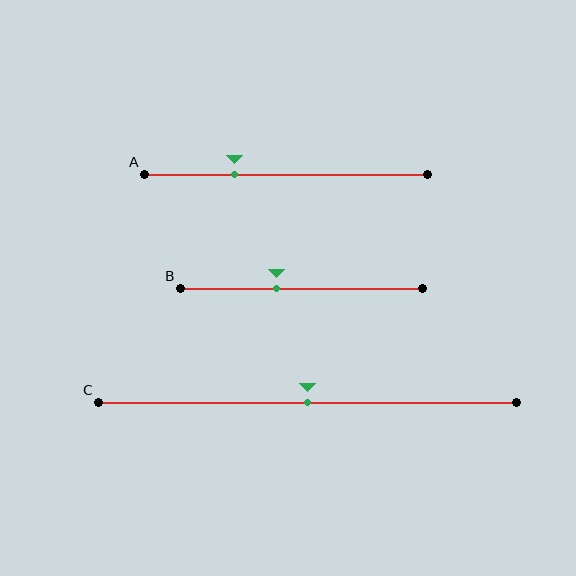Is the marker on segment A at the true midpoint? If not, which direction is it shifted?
No, the marker on segment A is shifted to the left by about 18% of the segment length.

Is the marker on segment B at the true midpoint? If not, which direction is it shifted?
No, the marker on segment B is shifted to the left by about 10% of the segment length.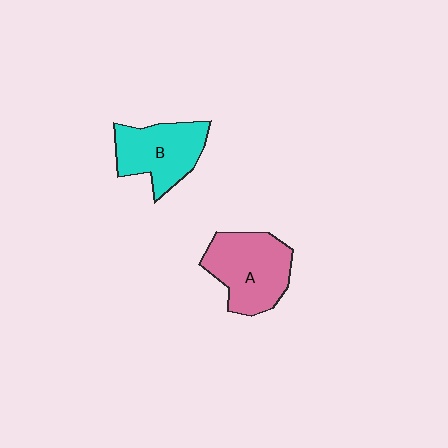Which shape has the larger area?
Shape A (pink).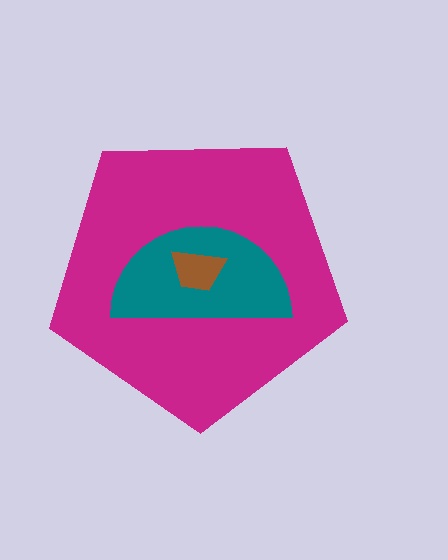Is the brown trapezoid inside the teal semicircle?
Yes.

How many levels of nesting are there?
3.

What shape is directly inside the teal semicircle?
The brown trapezoid.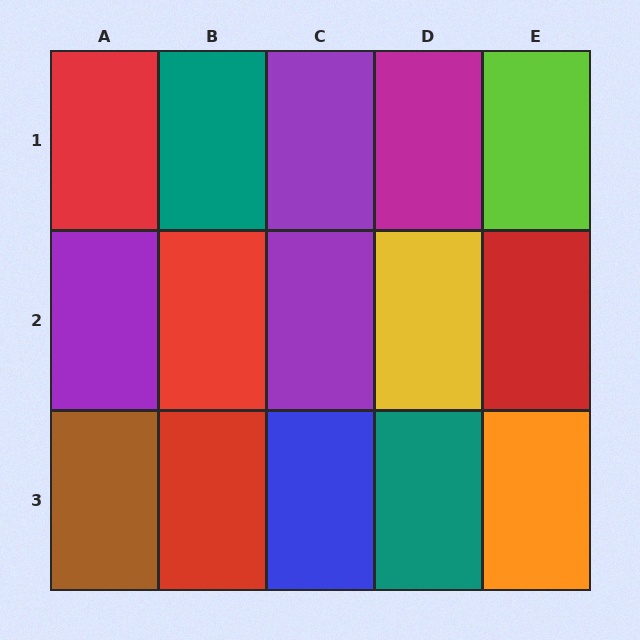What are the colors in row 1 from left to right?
Red, teal, purple, magenta, lime.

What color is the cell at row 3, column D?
Teal.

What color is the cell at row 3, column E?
Orange.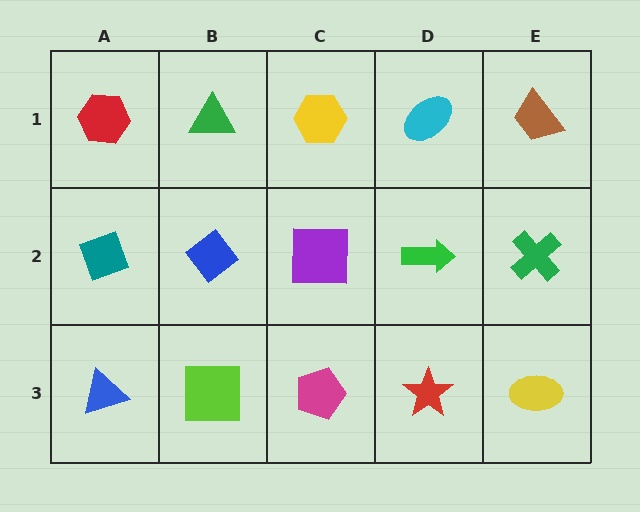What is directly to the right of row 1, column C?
A cyan ellipse.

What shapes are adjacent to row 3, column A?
A teal diamond (row 2, column A), a lime square (row 3, column B).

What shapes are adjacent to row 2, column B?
A green triangle (row 1, column B), a lime square (row 3, column B), a teal diamond (row 2, column A), a purple square (row 2, column C).